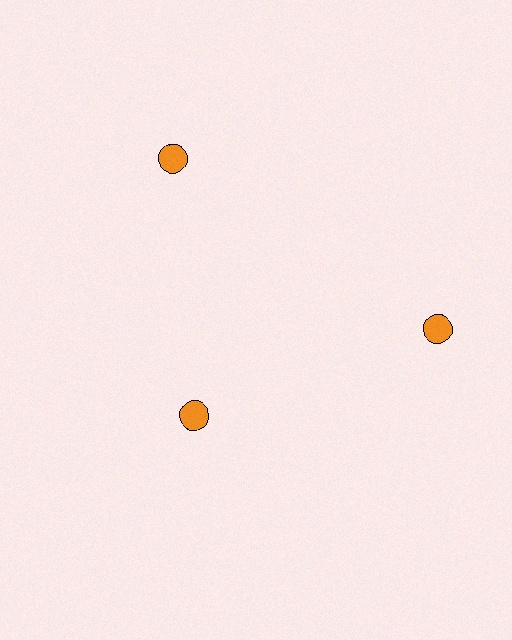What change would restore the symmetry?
The symmetry would be restored by moving it outward, back onto the ring so that all 3 circles sit at equal angles and equal distance from the center.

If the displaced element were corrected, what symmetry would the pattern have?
It would have 3-fold rotational symmetry — the pattern would map onto itself every 120 degrees.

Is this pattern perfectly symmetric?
No. The 3 orange circles are arranged in a ring, but one element near the 7 o'clock position is pulled inward toward the center, breaking the 3-fold rotational symmetry.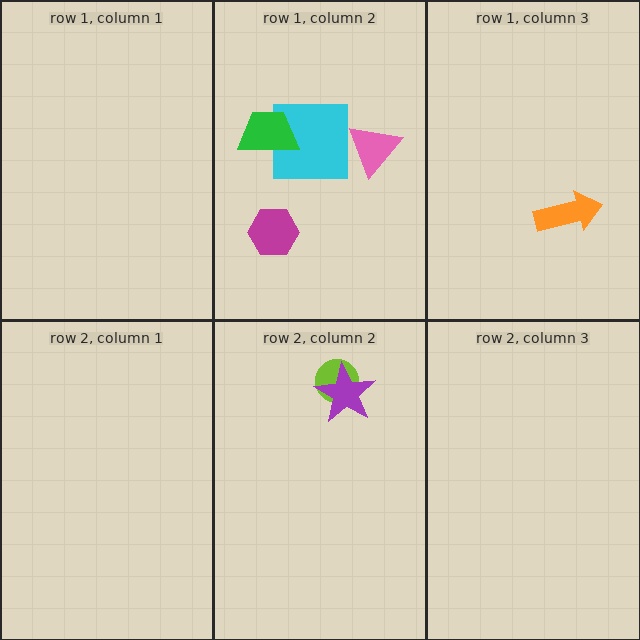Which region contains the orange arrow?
The row 1, column 3 region.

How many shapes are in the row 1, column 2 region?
4.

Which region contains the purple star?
The row 2, column 2 region.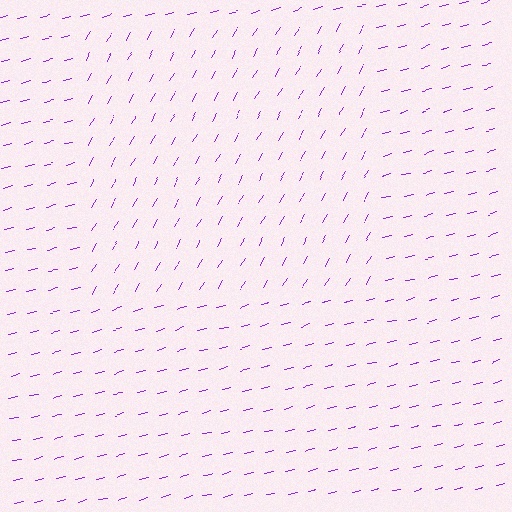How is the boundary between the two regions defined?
The boundary is defined purely by a change in line orientation (approximately 45 degrees difference). All lines are the same color and thickness.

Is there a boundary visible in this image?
Yes, there is a texture boundary formed by a change in line orientation.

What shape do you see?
I see a rectangle.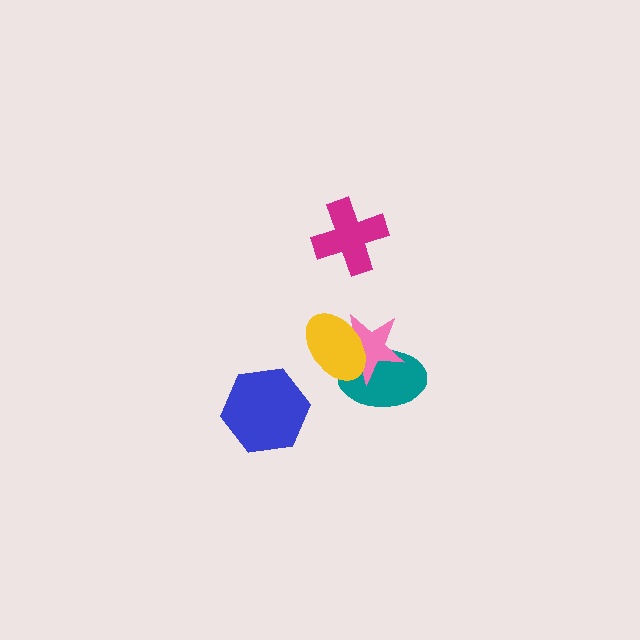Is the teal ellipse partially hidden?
Yes, it is partially covered by another shape.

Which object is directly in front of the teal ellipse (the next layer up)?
The pink star is directly in front of the teal ellipse.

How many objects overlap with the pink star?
2 objects overlap with the pink star.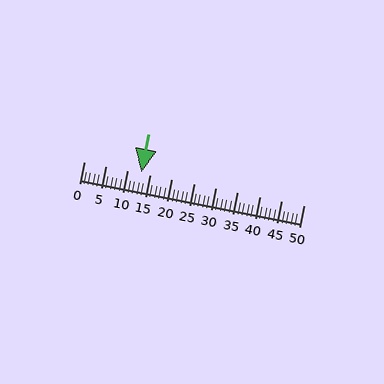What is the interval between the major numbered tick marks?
The major tick marks are spaced 5 units apart.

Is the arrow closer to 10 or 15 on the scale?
The arrow is closer to 15.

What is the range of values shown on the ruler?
The ruler shows values from 0 to 50.